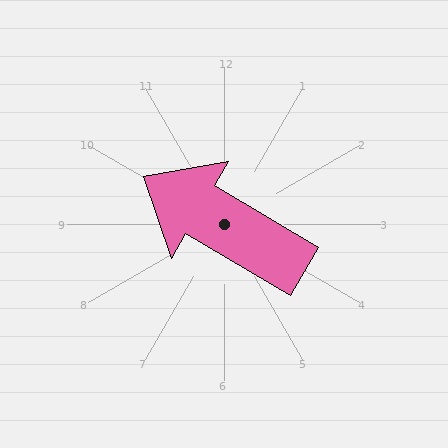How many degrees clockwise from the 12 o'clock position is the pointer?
Approximately 300 degrees.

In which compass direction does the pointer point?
Northwest.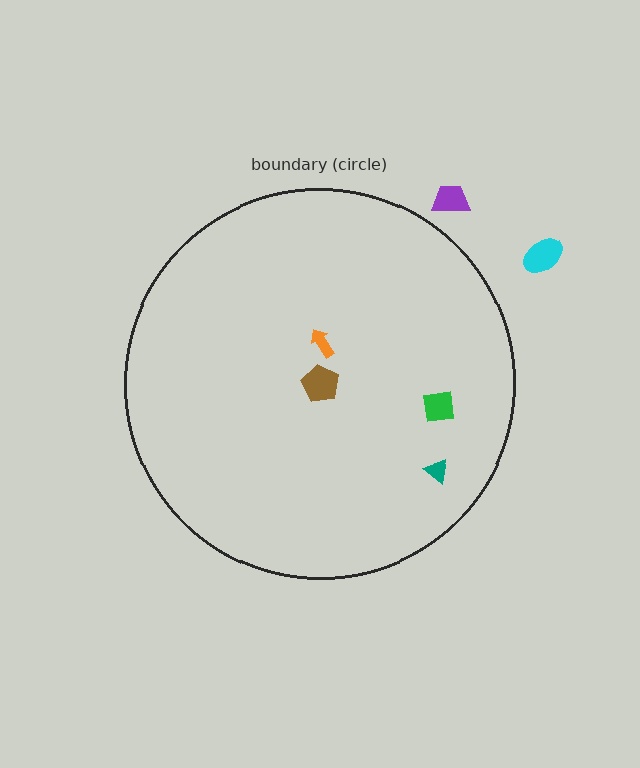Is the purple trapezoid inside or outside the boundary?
Outside.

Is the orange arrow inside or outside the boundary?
Inside.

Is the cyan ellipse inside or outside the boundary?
Outside.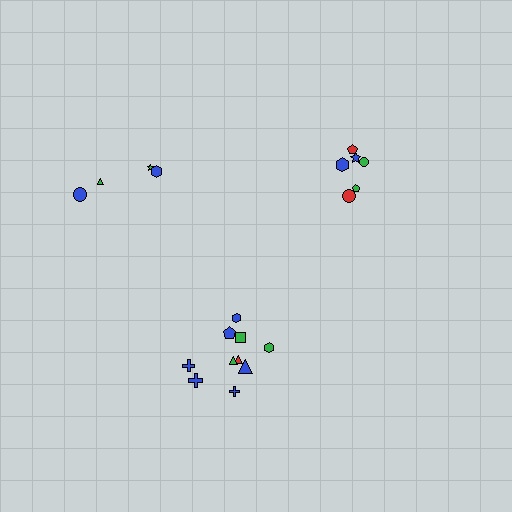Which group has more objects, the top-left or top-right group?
The top-right group.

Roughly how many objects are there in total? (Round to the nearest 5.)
Roughly 20 objects in total.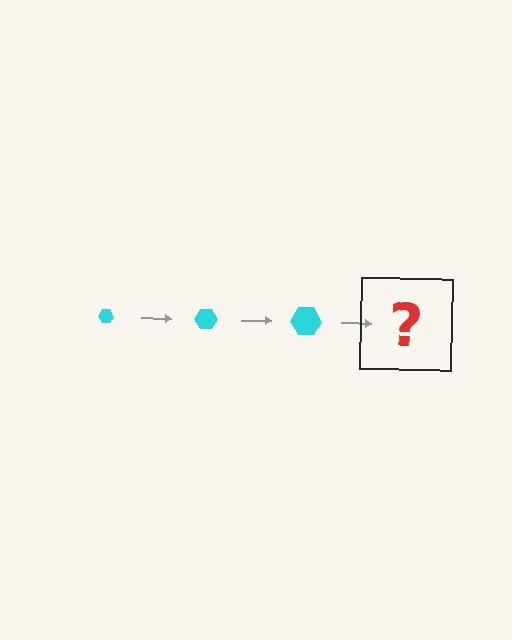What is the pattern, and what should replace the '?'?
The pattern is that the hexagon gets progressively larger each step. The '?' should be a cyan hexagon, larger than the previous one.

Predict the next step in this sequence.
The next step is a cyan hexagon, larger than the previous one.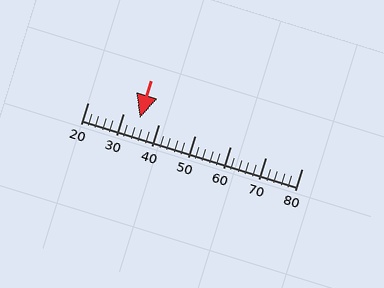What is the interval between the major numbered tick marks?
The major tick marks are spaced 10 units apart.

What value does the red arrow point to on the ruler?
The red arrow points to approximately 35.